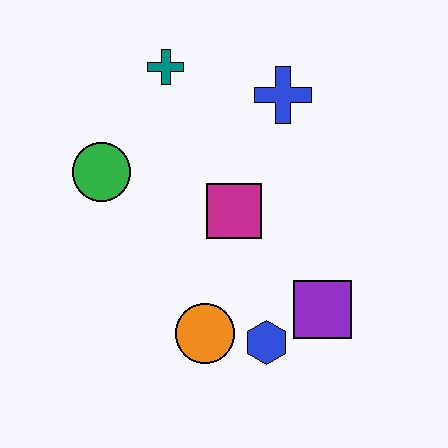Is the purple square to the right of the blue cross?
Yes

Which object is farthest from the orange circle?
The teal cross is farthest from the orange circle.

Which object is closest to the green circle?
The teal cross is closest to the green circle.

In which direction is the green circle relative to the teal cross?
The green circle is below the teal cross.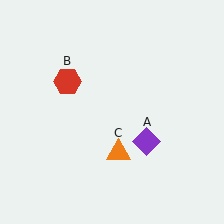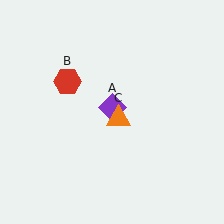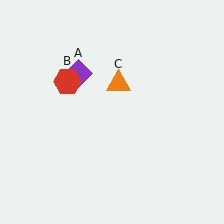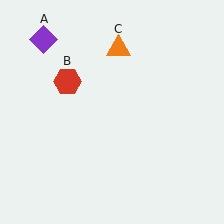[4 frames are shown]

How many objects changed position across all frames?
2 objects changed position: purple diamond (object A), orange triangle (object C).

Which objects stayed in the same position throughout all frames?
Red hexagon (object B) remained stationary.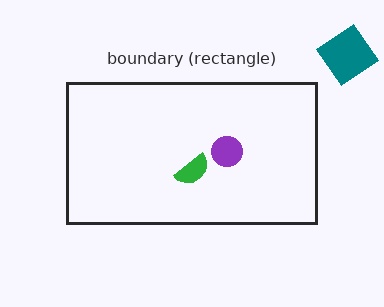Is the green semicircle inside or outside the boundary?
Inside.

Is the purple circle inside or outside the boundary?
Inside.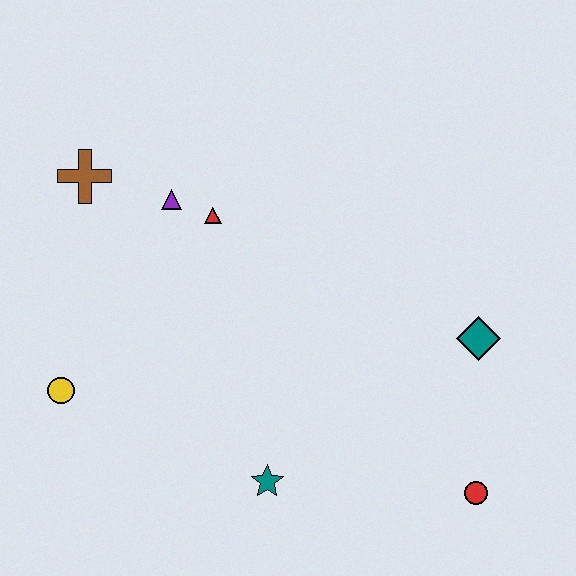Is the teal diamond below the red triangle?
Yes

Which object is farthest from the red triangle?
The red circle is farthest from the red triangle.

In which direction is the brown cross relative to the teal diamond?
The brown cross is to the left of the teal diamond.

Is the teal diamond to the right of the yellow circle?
Yes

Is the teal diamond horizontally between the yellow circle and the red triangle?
No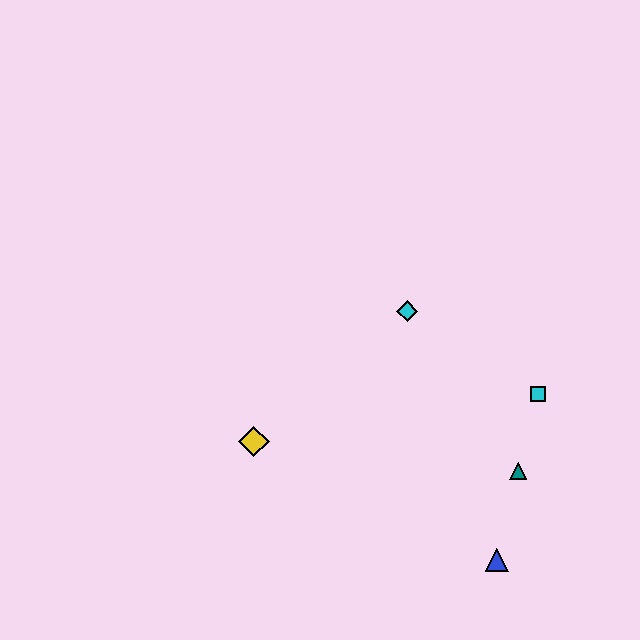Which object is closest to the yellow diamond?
The cyan diamond is closest to the yellow diamond.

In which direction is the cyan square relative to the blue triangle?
The cyan square is above the blue triangle.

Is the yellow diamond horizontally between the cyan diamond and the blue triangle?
No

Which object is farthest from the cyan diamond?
The blue triangle is farthest from the cyan diamond.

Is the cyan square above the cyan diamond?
No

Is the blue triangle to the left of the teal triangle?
Yes